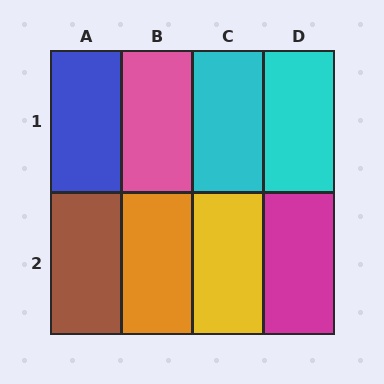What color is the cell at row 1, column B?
Pink.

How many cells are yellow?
1 cell is yellow.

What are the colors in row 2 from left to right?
Brown, orange, yellow, magenta.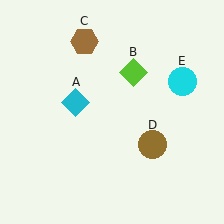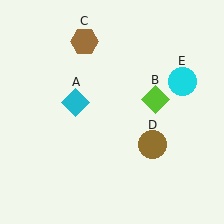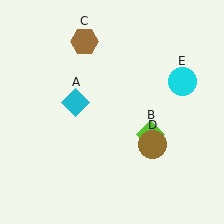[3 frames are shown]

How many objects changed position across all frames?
1 object changed position: lime diamond (object B).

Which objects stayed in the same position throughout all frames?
Cyan diamond (object A) and brown hexagon (object C) and brown circle (object D) and cyan circle (object E) remained stationary.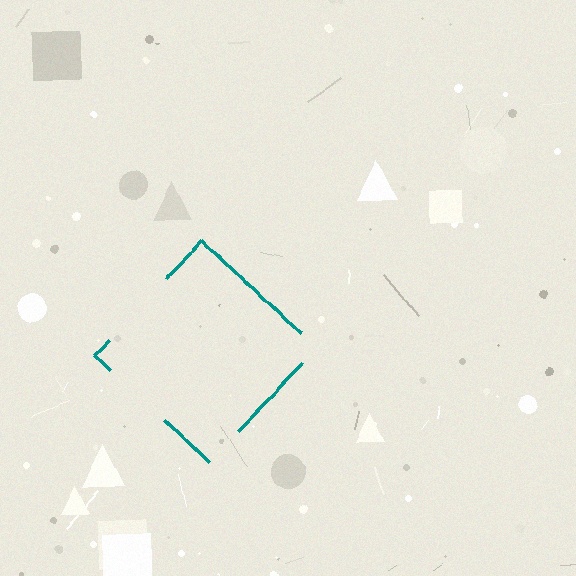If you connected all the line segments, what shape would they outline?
They would outline a diamond.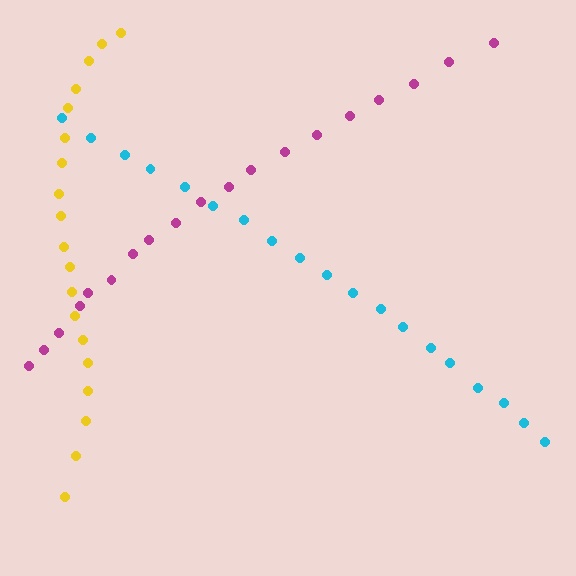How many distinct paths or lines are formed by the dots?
There are 3 distinct paths.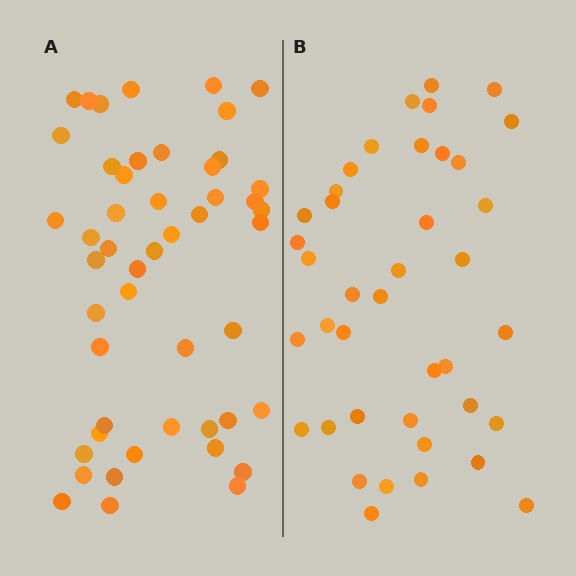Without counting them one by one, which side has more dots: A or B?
Region A (the left region) has more dots.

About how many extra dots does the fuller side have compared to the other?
Region A has roughly 8 or so more dots than region B.